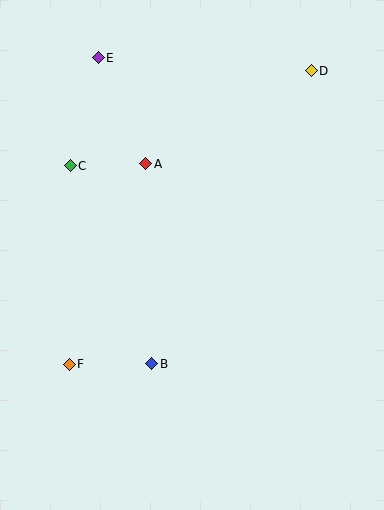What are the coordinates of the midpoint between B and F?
The midpoint between B and F is at (110, 364).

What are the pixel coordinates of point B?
Point B is at (152, 364).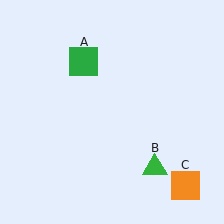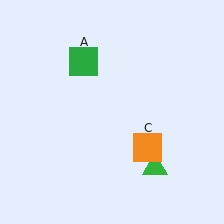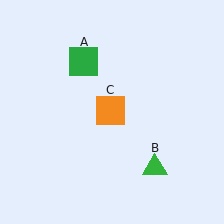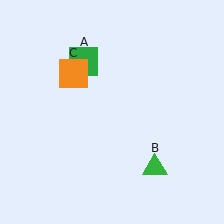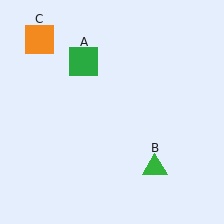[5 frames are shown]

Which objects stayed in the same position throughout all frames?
Green square (object A) and green triangle (object B) remained stationary.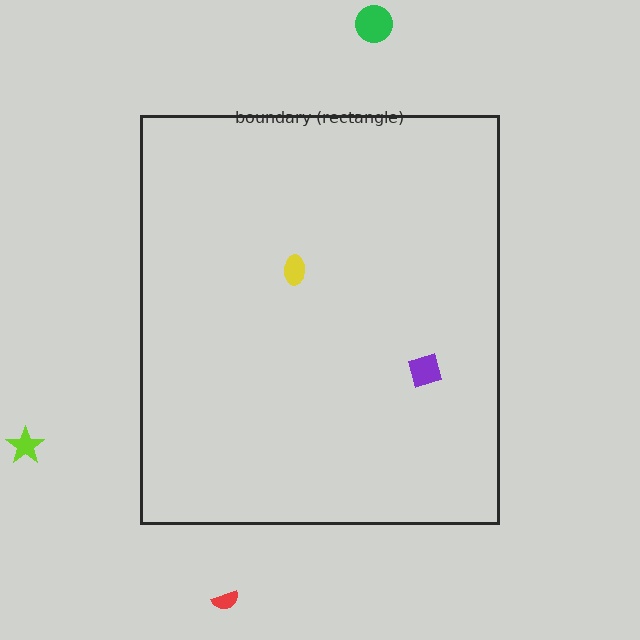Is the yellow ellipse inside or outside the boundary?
Inside.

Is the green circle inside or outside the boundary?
Outside.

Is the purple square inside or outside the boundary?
Inside.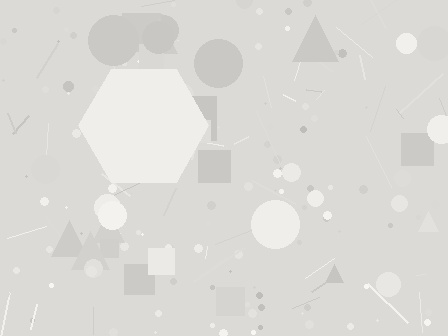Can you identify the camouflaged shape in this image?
The camouflaged shape is a hexagon.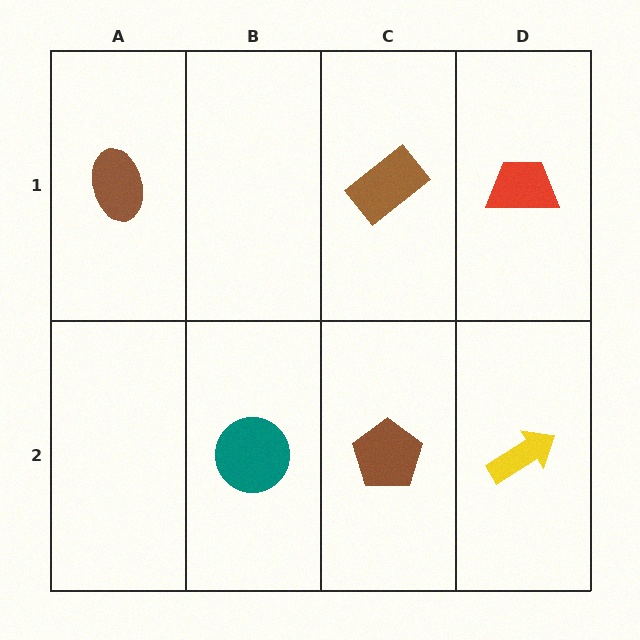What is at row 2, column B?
A teal circle.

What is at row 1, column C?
A brown rectangle.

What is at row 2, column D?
A yellow arrow.